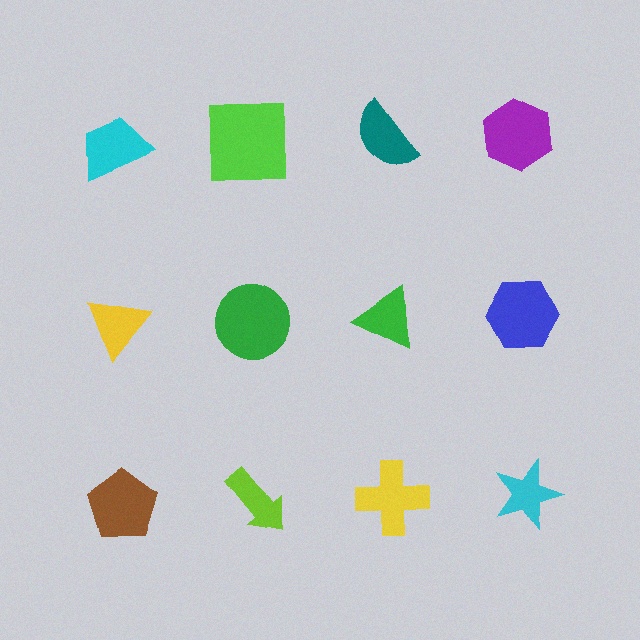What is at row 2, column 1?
A yellow triangle.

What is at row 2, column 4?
A blue hexagon.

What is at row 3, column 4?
A cyan star.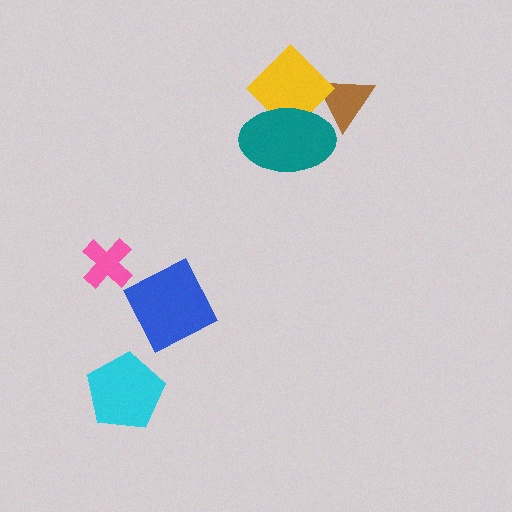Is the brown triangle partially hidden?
Yes, it is partially covered by another shape.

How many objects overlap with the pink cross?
0 objects overlap with the pink cross.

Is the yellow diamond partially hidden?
Yes, it is partially covered by another shape.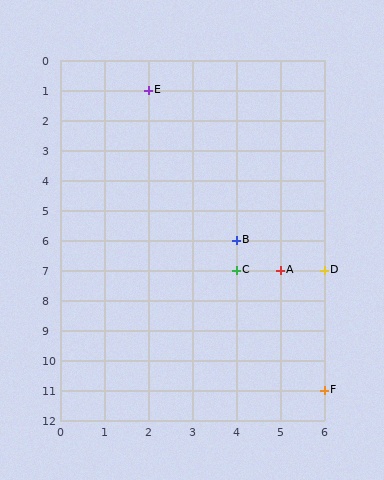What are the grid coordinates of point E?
Point E is at grid coordinates (2, 1).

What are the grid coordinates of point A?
Point A is at grid coordinates (5, 7).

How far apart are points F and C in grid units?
Points F and C are 2 columns and 4 rows apart (about 4.5 grid units diagonally).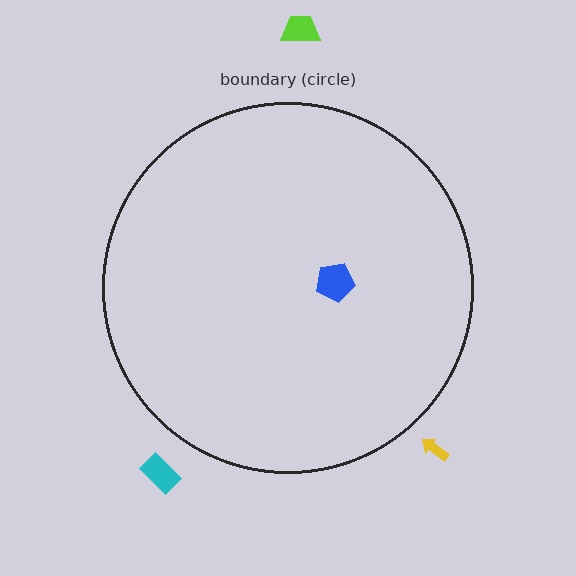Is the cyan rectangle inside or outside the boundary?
Outside.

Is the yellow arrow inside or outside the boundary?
Outside.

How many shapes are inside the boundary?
1 inside, 3 outside.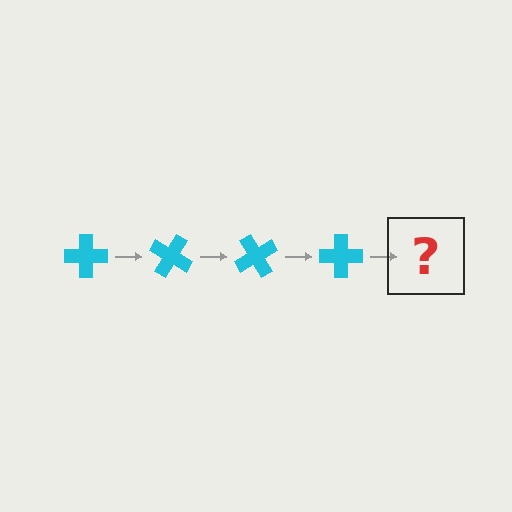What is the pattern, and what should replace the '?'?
The pattern is that the cross rotates 30 degrees each step. The '?' should be a cyan cross rotated 120 degrees.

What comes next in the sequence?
The next element should be a cyan cross rotated 120 degrees.